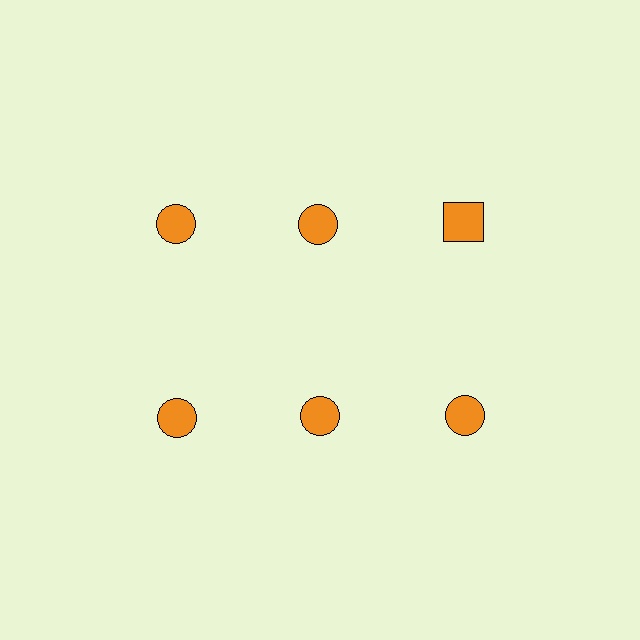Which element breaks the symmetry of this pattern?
The orange square in the top row, center column breaks the symmetry. All other shapes are orange circles.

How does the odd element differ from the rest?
It has a different shape: square instead of circle.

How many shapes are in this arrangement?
There are 6 shapes arranged in a grid pattern.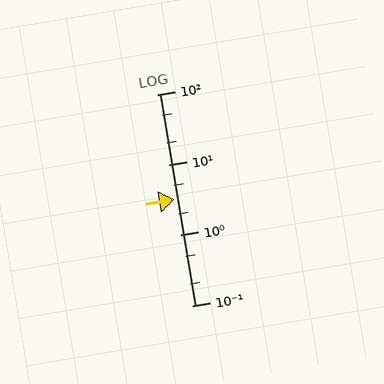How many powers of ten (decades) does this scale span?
The scale spans 3 decades, from 0.1 to 100.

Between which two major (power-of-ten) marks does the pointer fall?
The pointer is between 1 and 10.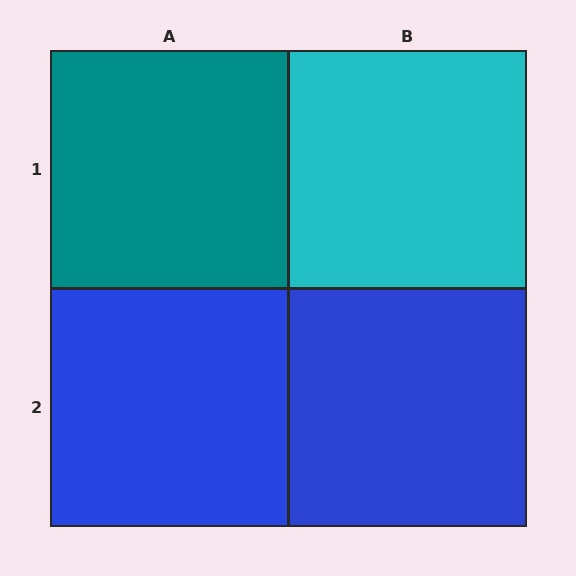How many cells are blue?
2 cells are blue.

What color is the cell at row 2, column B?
Blue.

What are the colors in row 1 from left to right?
Teal, cyan.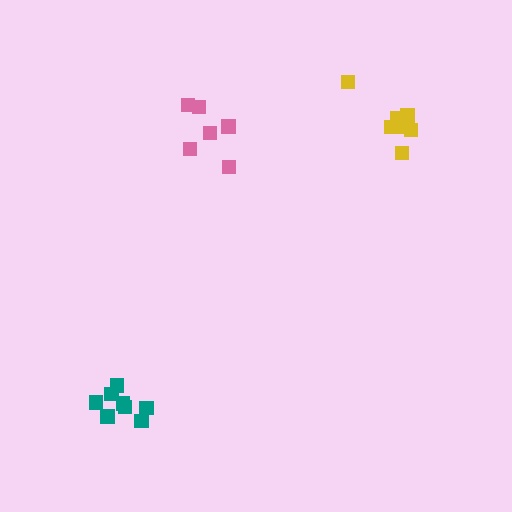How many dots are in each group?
Group 1: 8 dots, Group 2: 6 dots, Group 3: 8 dots (22 total).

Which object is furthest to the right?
The yellow cluster is rightmost.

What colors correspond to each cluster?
The clusters are colored: yellow, pink, teal.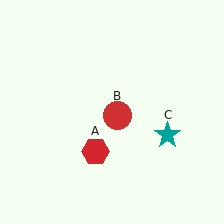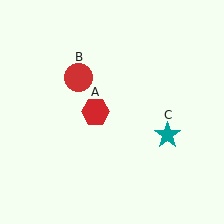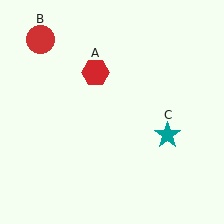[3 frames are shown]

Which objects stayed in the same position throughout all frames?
Teal star (object C) remained stationary.